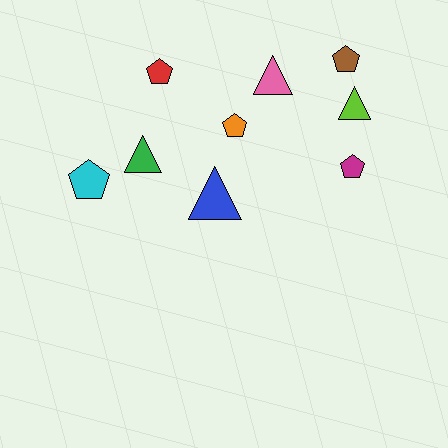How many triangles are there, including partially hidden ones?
There are 4 triangles.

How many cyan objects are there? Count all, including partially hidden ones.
There is 1 cyan object.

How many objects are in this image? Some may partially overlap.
There are 9 objects.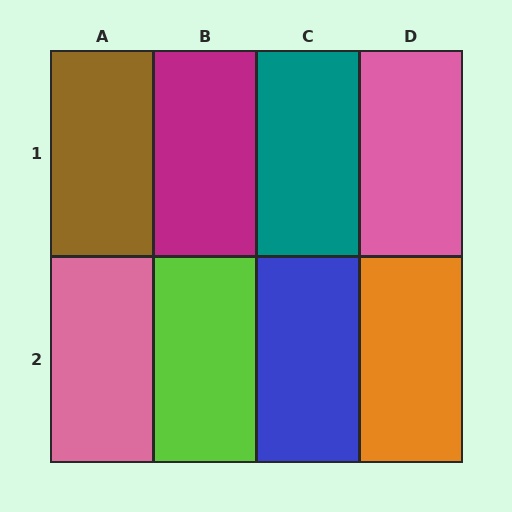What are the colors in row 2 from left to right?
Pink, lime, blue, orange.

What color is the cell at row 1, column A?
Brown.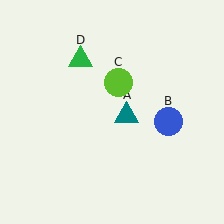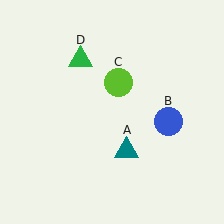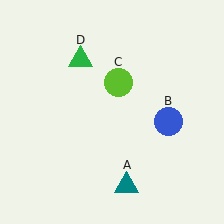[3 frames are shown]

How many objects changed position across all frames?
1 object changed position: teal triangle (object A).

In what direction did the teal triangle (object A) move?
The teal triangle (object A) moved down.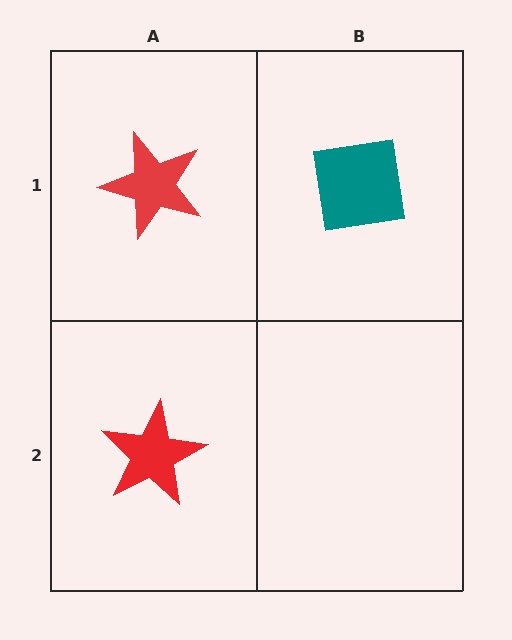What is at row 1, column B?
A teal square.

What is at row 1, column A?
A red star.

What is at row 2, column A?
A red star.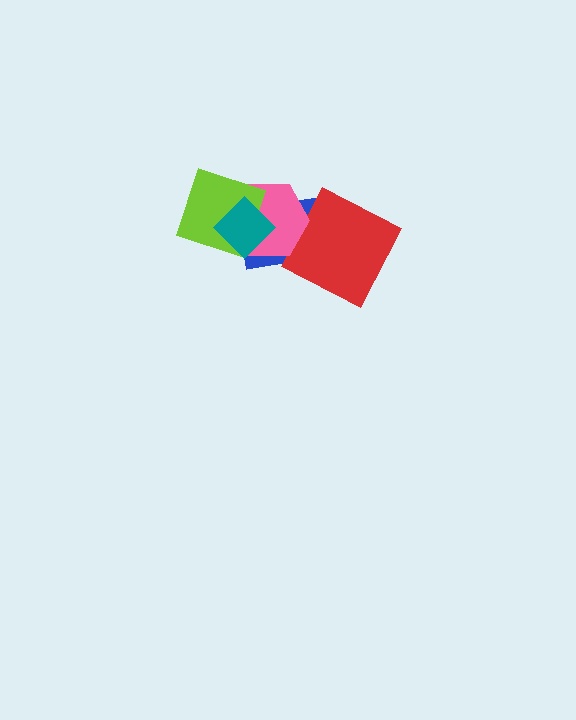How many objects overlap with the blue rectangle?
4 objects overlap with the blue rectangle.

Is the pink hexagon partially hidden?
Yes, it is partially covered by another shape.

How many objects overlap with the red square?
1 object overlaps with the red square.